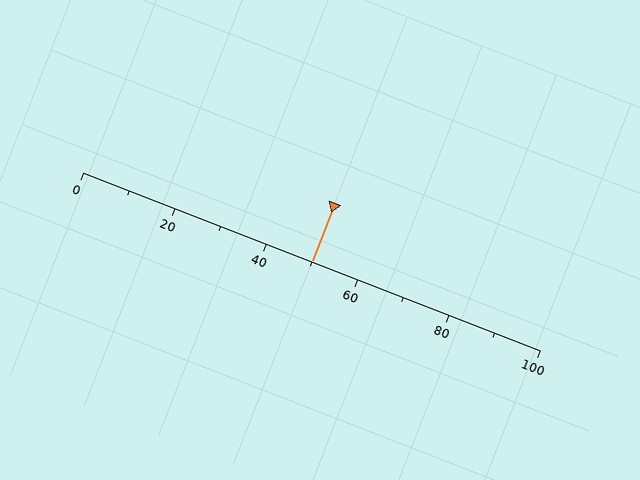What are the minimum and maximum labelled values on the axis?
The axis runs from 0 to 100.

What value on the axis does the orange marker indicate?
The marker indicates approximately 50.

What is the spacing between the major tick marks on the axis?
The major ticks are spaced 20 apart.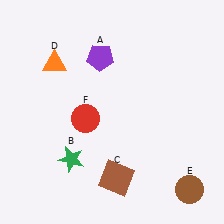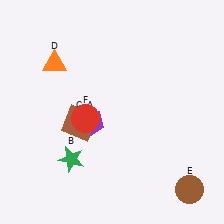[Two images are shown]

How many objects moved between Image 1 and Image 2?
2 objects moved between the two images.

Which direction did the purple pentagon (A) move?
The purple pentagon (A) moved down.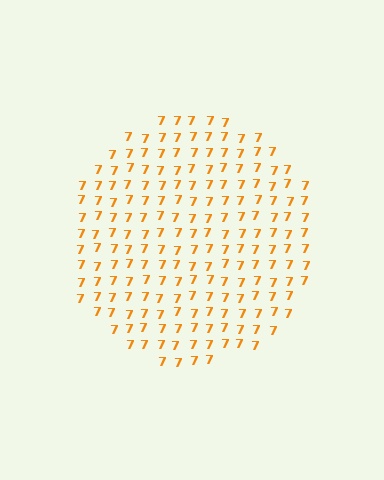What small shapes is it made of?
It is made of small digit 7's.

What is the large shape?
The large shape is a circle.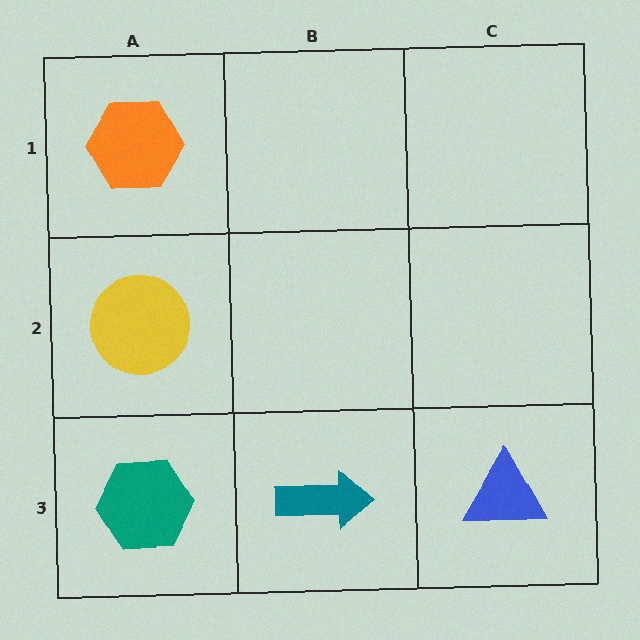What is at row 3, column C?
A blue triangle.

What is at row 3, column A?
A teal hexagon.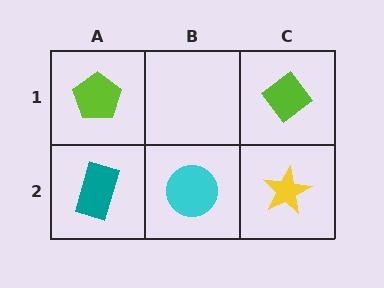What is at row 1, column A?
A lime pentagon.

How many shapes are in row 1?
2 shapes.